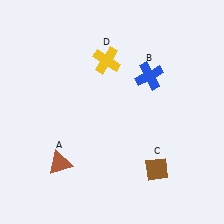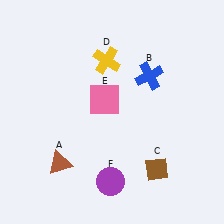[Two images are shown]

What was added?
A pink square (E), a purple circle (F) were added in Image 2.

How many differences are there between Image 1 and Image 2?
There are 2 differences between the two images.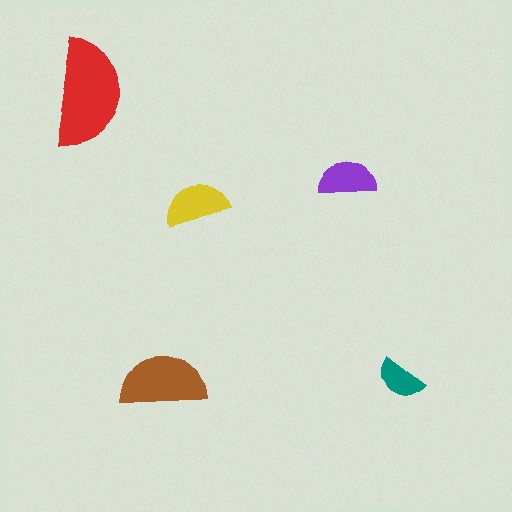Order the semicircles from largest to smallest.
the red one, the brown one, the yellow one, the purple one, the teal one.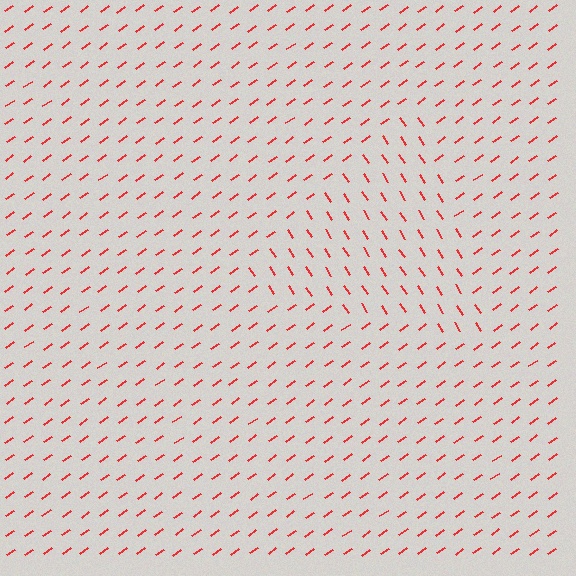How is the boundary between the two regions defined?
The boundary is defined purely by a change in line orientation (approximately 88 degrees difference). All lines are the same color and thickness.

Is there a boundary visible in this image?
Yes, there is a texture boundary formed by a change in line orientation.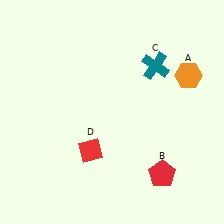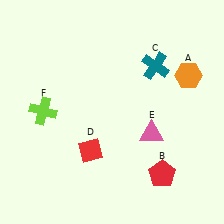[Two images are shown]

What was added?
A pink triangle (E), a lime cross (F) were added in Image 2.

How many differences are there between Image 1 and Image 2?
There are 2 differences between the two images.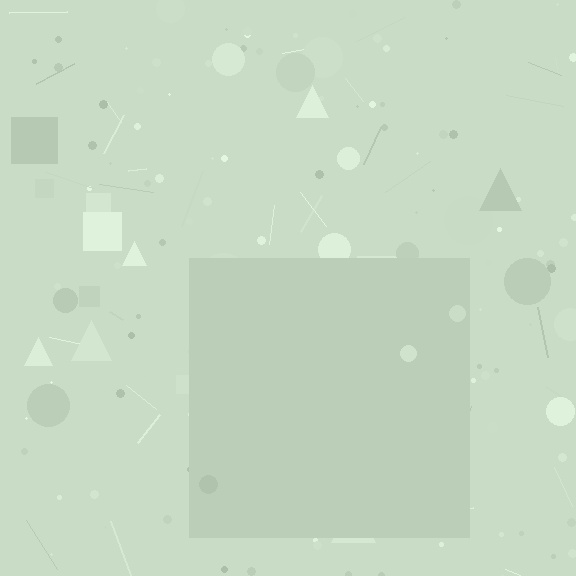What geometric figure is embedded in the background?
A square is embedded in the background.